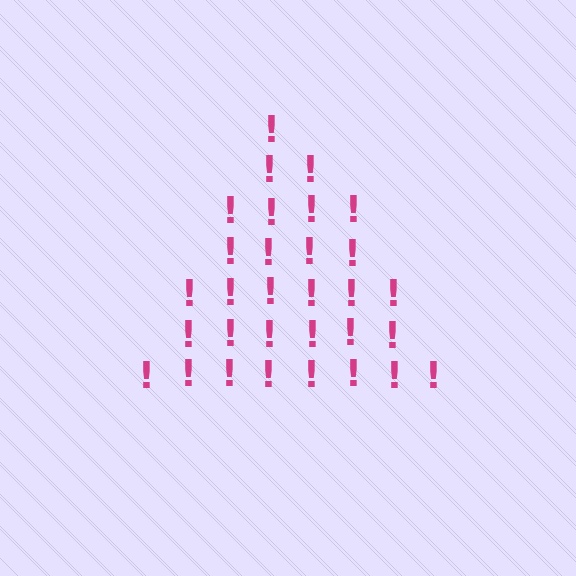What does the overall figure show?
The overall figure shows a triangle.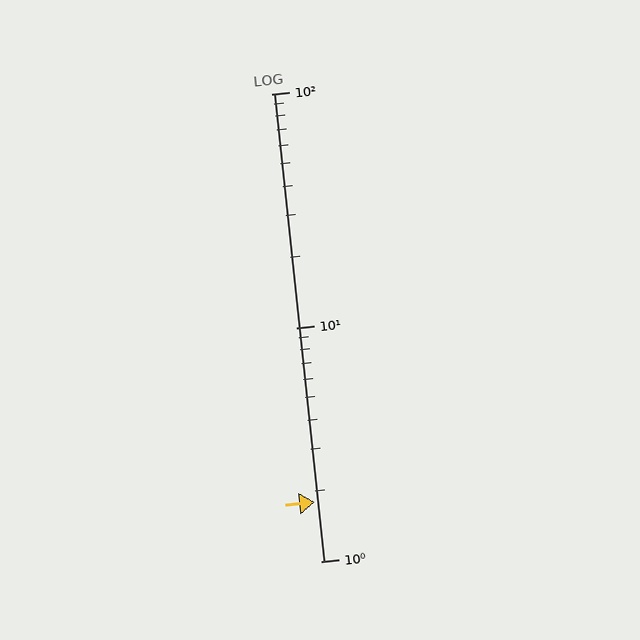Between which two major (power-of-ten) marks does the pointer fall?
The pointer is between 1 and 10.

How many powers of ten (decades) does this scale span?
The scale spans 2 decades, from 1 to 100.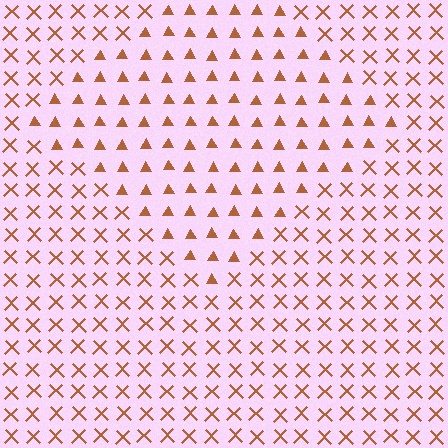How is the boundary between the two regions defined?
The boundary is defined by a change in element shape: triangles inside vs. X marks outside. All elements share the same color and spacing.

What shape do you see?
I see a diamond.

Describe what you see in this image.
The image is filled with small brown elements arranged in a uniform grid. A diamond-shaped region contains triangles, while the surrounding area contains X marks. The boundary is defined purely by the change in element shape.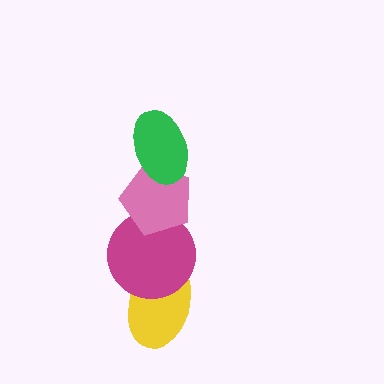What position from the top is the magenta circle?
The magenta circle is 3rd from the top.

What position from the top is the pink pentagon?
The pink pentagon is 2nd from the top.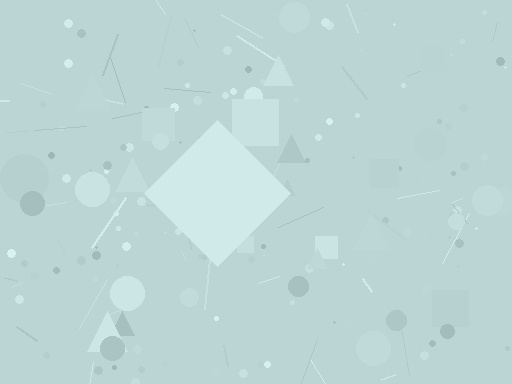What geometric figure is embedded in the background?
A diamond is embedded in the background.